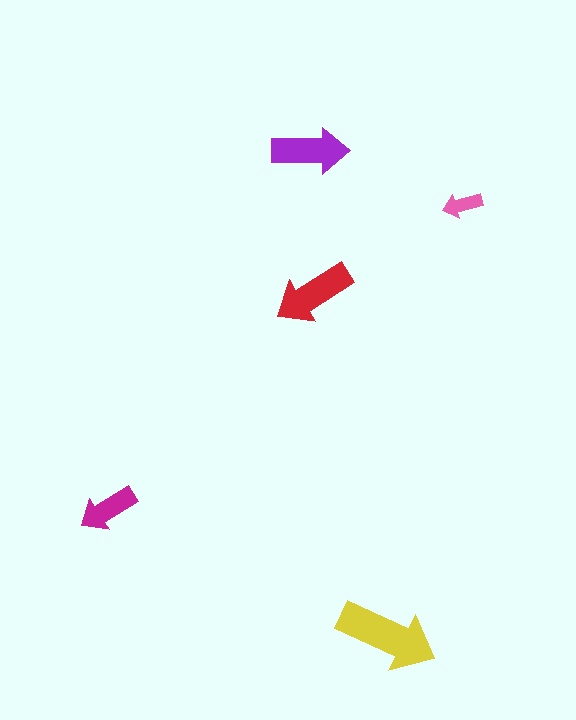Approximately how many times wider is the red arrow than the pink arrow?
About 2 times wider.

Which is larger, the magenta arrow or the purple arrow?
The purple one.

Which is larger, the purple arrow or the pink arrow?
The purple one.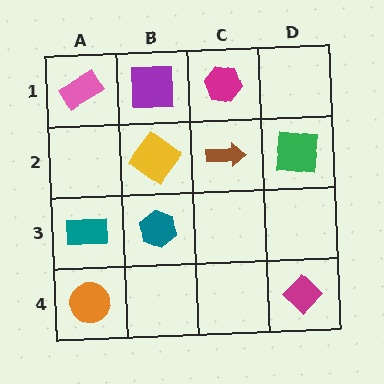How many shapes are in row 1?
3 shapes.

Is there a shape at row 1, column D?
No, that cell is empty.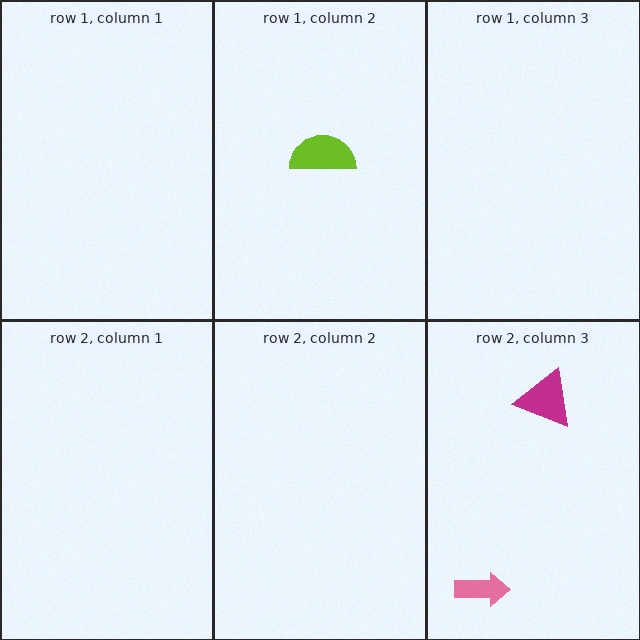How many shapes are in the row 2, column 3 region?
2.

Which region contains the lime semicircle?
The row 1, column 2 region.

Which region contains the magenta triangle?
The row 2, column 3 region.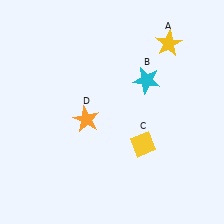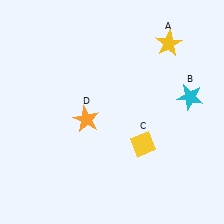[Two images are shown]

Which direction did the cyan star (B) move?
The cyan star (B) moved right.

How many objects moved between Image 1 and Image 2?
1 object moved between the two images.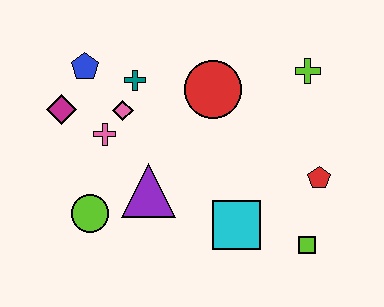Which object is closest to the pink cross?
The pink diamond is closest to the pink cross.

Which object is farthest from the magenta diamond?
The lime square is farthest from the magenta diamond.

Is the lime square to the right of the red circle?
Yes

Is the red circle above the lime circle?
Yes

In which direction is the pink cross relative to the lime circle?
The pink cross is above the lime circle.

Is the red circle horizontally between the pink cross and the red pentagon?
Yes